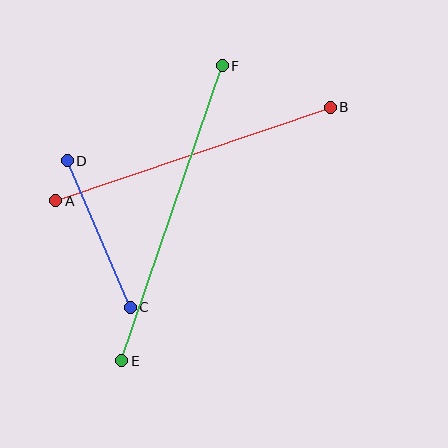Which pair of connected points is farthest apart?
Points E and F are farthest apart.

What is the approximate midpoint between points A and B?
The midpoint is at approximately (193, 154) pixels.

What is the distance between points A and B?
The distance is approximately 290 pixels.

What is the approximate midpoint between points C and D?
The midpoint is at approximately (99, 234) pixels.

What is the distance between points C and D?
The distance is approximately 160 pixels.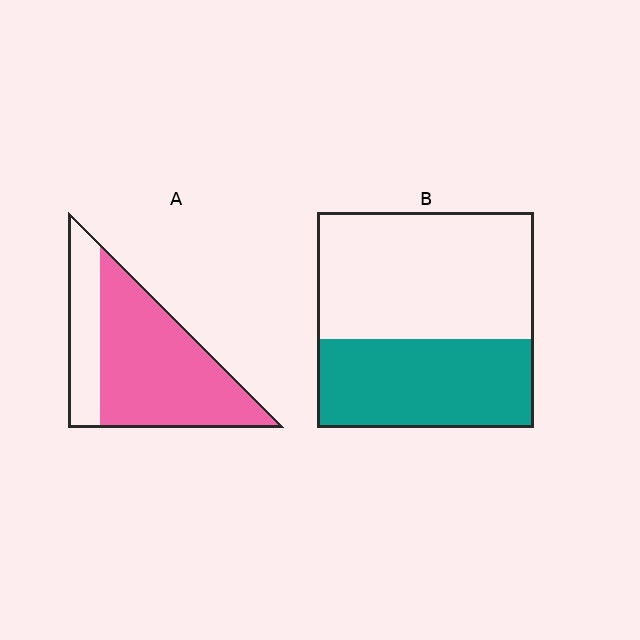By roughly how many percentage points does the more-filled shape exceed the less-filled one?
By roughly 30 percentage points (A over B).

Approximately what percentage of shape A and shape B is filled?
A is approximately 75% and B is approximately 40%.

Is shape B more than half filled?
No.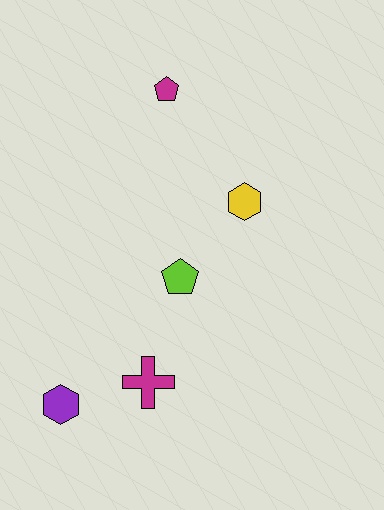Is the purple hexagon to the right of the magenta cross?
No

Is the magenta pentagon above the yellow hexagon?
Yes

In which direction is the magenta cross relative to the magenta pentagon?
The magenta cross is below the magenta pentagon.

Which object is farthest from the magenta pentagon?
The purple hexagon is farthest from the magenta pentagon.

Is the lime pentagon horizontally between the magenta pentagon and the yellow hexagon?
Yes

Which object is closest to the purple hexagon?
The magenta cross is closest to the purple hexagon.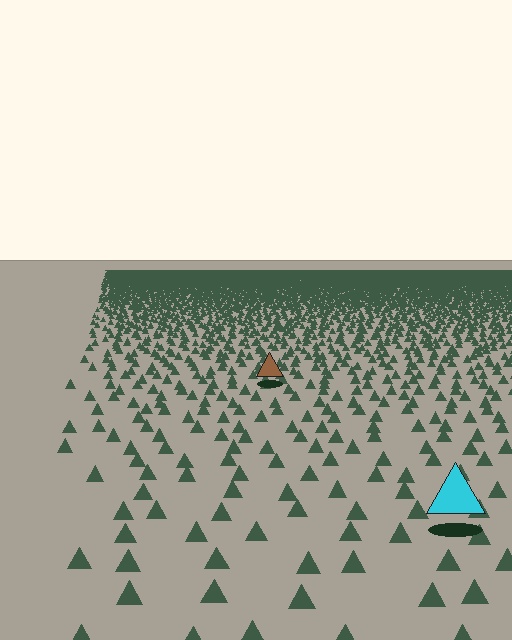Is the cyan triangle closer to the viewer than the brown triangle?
Yes. The cyan triangle is closer — you can tell from the texture gradient: the ground texture is coarser near it.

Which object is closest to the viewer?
The cyan triangle is closest. The texture marks near it are larger and more spread out.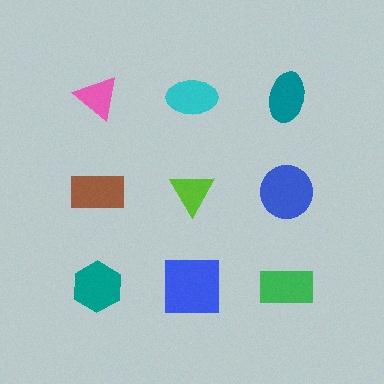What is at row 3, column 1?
A teal hexagon.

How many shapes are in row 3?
3 shapes.